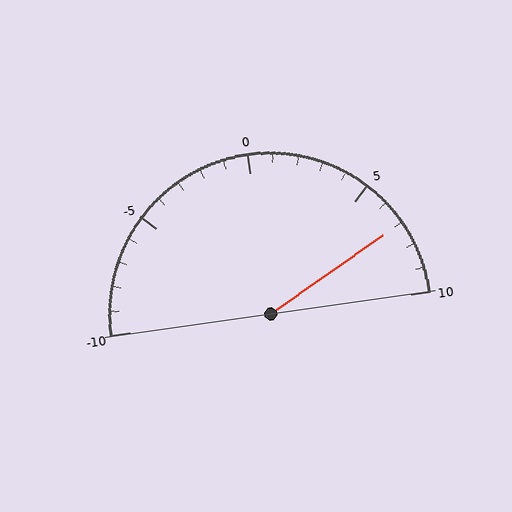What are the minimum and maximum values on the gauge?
The gauge ranges from -10 to 10.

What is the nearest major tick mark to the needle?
The nearest major tick mark is 5.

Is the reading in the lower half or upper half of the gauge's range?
The reading is in the upper half of the range (-10 to 10).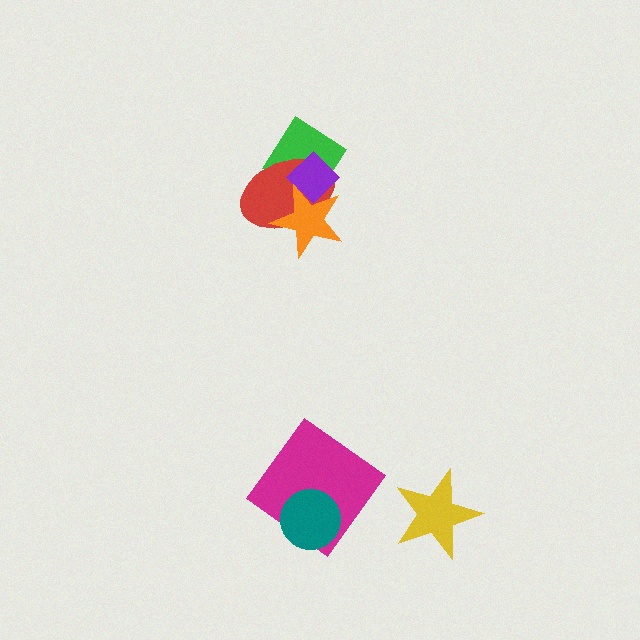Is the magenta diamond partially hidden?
Yes, it is partially covered by another shape.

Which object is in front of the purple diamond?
The orange star is in front of the purple diamond.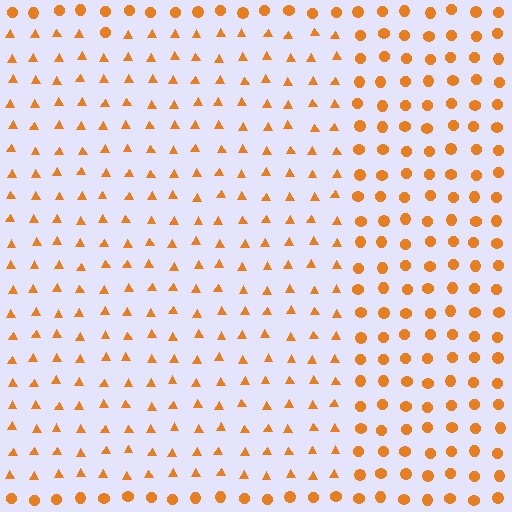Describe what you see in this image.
The image is filled with small orange elements arranged in a uniform grid. A rectangle-shaped region contains triangles, while the surrounding area contains circles. The boundary is defined purely by the change in element shape.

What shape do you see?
I see a rectangle.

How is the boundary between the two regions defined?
The boundary is defined by a change in element shape: triangles inside vs. circles outside. All elements share the same color and spacing.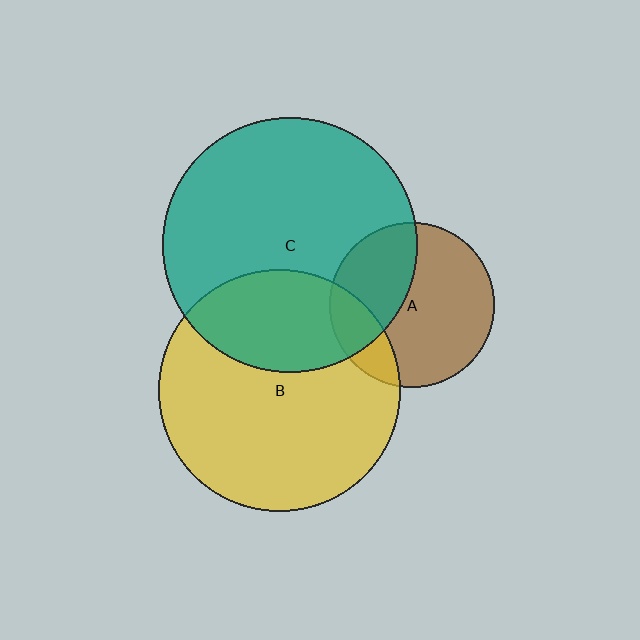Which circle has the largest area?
Circle C (teal).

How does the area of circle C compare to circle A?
Approximately 2.4 times.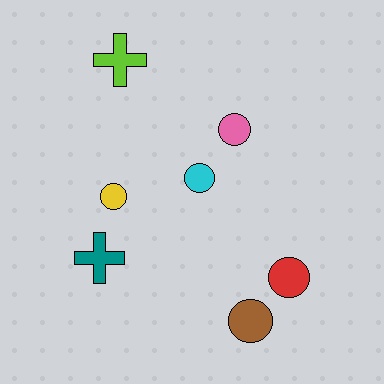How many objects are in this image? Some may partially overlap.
There are 7 objects.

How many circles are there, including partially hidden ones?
There are 5 circles.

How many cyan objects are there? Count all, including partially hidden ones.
There is 1 cyan object.